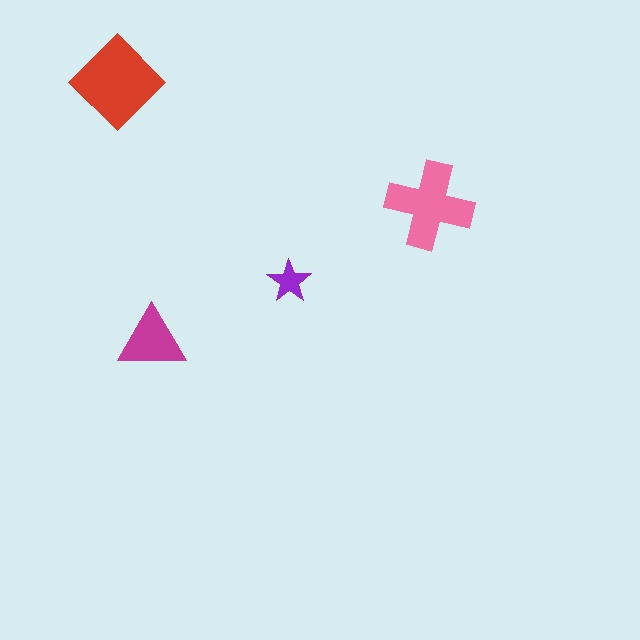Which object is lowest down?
The magenta triangle is bottommost.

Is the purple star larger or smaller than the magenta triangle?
Smaller.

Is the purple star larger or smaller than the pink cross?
Smaller.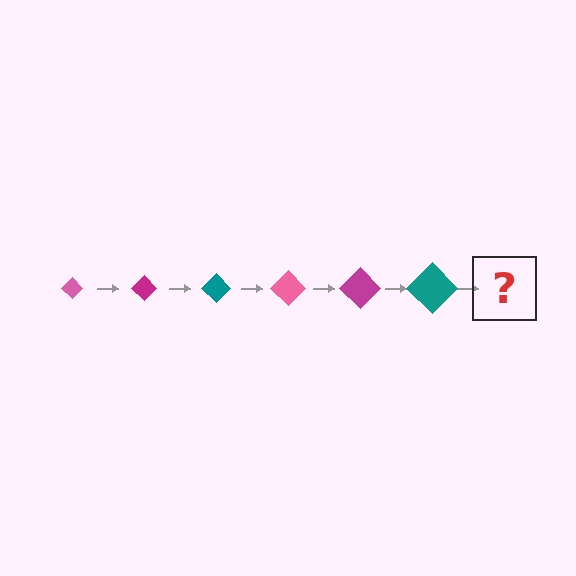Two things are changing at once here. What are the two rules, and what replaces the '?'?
The two rules are that the diamond grows larger each step and the color cycles through pink, magenta, and teal. The '?' should be a pink diamond, larger than the previous one.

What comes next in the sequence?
The next element should be a pink diamond, larger than the previous one.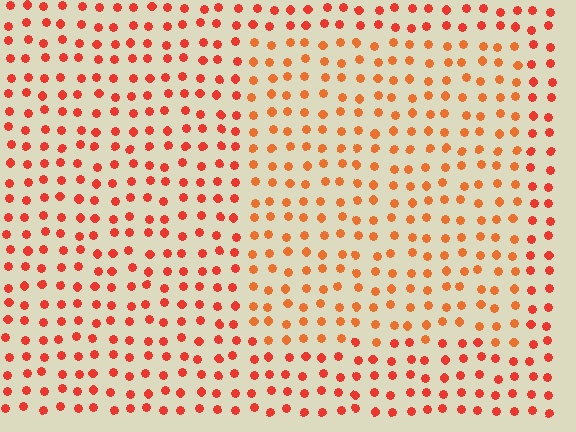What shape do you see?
I see a rectangle.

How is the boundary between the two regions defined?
The boundary is defined purely by a slight shift in hue (about 19 degrees). Spacing, size, and orientation are identical on both sides.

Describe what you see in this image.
The image is filled with small red elements in a uniform arrangement. A rectangle-shaped region is visible where the elements are tinted to a slightly different hue, forming a subtle color boundary.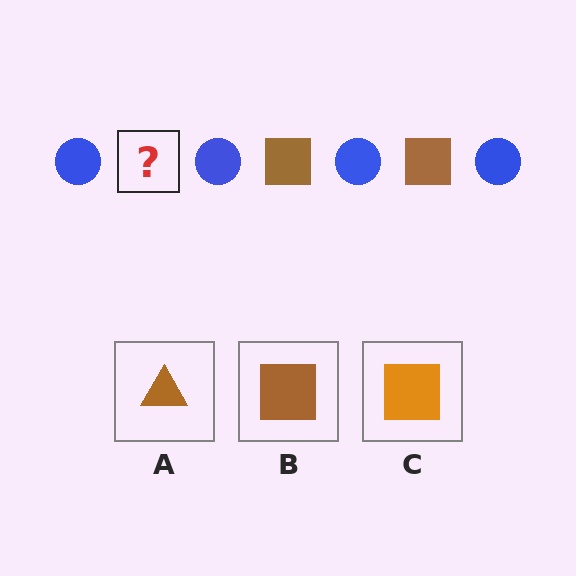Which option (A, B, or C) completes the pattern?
B.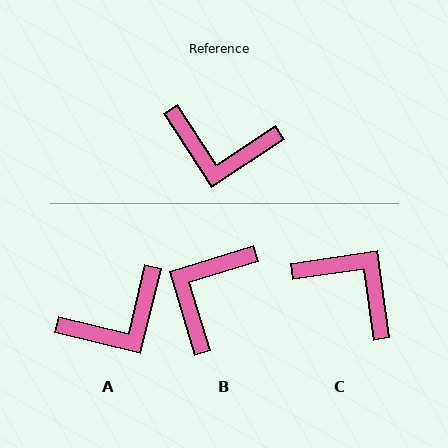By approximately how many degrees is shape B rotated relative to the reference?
Approximately 106 degrees clockwise.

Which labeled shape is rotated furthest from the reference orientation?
C, about 155 degrees away.